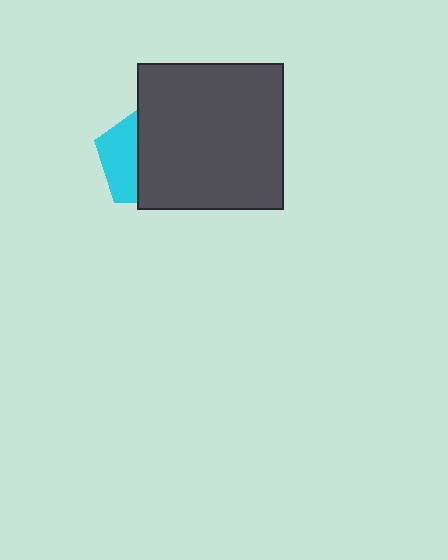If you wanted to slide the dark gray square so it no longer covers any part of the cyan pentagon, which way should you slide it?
Slide it right — that is the most direct way to separate the two shapes.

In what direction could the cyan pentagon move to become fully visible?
The cyan pentagon could move left. That would shift it out from behind the dark gray square entirely.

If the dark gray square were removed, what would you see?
You would see the complete cyan pentagon.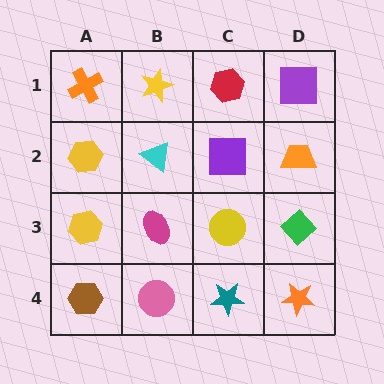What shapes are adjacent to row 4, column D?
A green diamond (row 3, column D), a teal star (row 4, column C).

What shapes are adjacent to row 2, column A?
An orange cross (row 1, column A), a yellow hexagon (row 3, column A), a cyan triangle (row 2, column B).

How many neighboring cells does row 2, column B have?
4.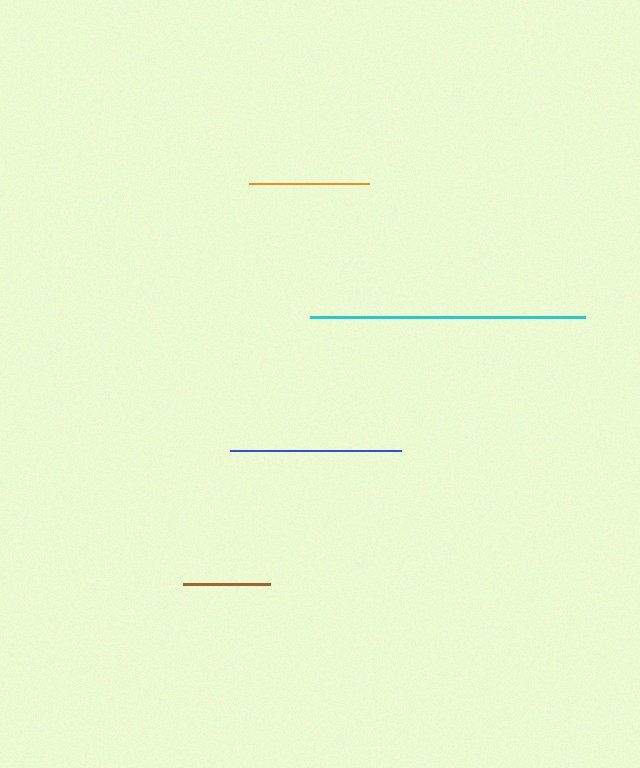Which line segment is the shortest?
The brown line is the shortest at approximately 87 pixels.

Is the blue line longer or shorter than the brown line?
The blue line is longer than the brown line.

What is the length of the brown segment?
The brown segment is approximately 87 pixels long.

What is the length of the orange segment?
The orange segment is approximately 121 pixels long.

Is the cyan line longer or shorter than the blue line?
The cyan line is longer than the blue line.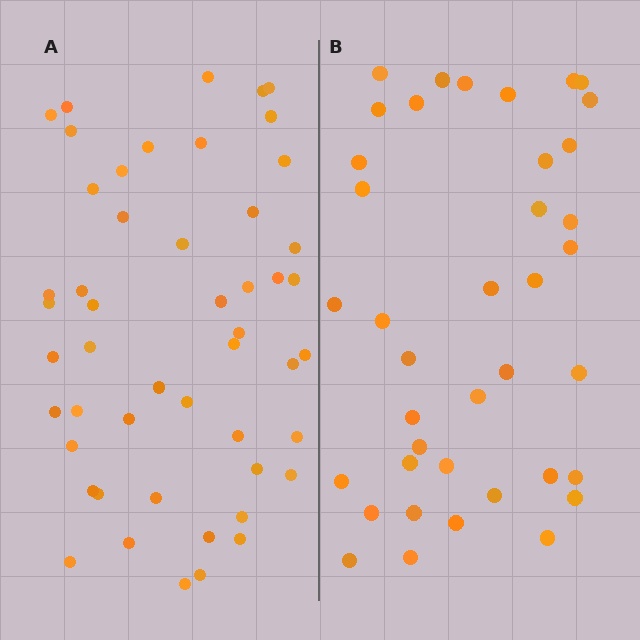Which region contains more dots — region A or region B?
Region A (the left region) has more dots.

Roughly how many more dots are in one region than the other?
Region A has roughly 12 or so more dots than region B.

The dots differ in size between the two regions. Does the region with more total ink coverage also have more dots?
No. Region B has more total ink coverage because its dots are larger, but region A actually contains more individual dots. Total area can be misleading — the number of items is what matters here.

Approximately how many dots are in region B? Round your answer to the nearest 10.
About 40 dots. (The exact count is 39, which rounds to 40.)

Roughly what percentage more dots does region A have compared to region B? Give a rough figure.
About 30% more.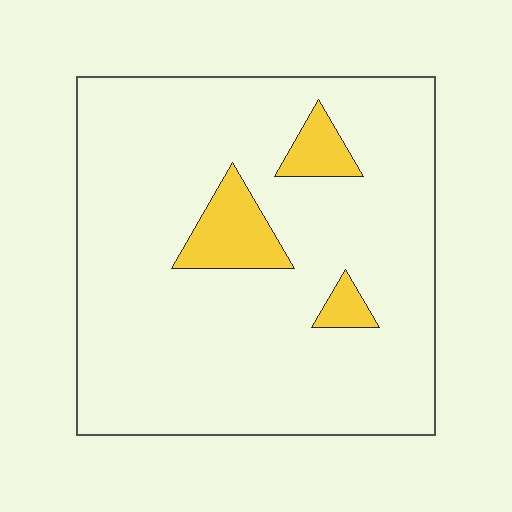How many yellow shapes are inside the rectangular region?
3.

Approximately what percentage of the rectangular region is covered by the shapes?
Approximately 10%.